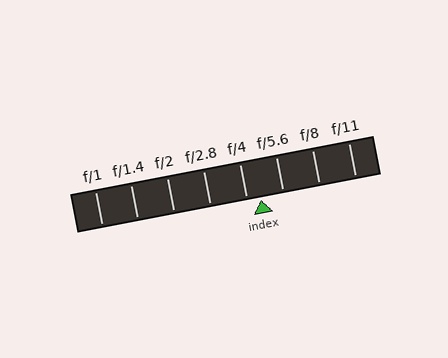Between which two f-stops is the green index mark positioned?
The index mark is between f/4 and f/5.6.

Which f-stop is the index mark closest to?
The index mark is closest to f/4.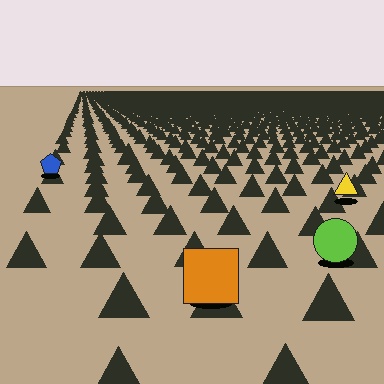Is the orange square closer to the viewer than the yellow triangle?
Yes. The orange square is closer — you can tell from the texture gradient: the ground texture is coarser near it.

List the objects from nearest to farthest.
From nearest to farthest: the orange square, the lime circle, the yellow triangle, the blue pentagon.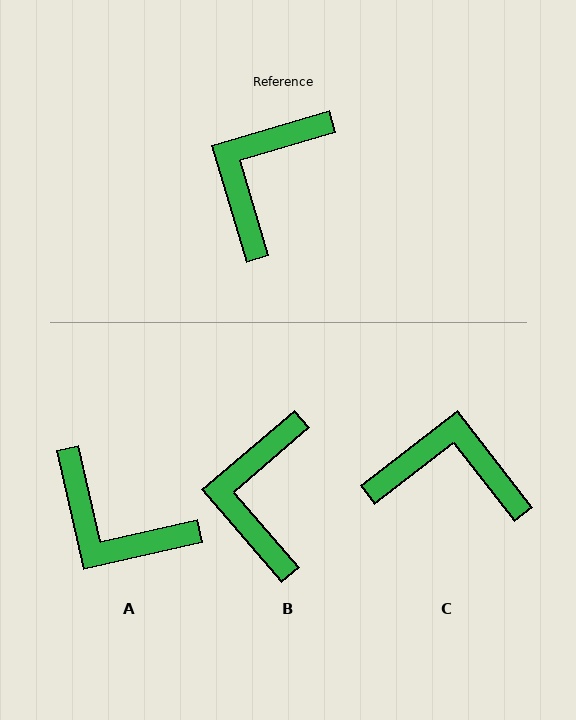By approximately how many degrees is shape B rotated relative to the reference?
Approximately 24 degrees counter-clockwise.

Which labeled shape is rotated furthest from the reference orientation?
A, about 86 degrees away.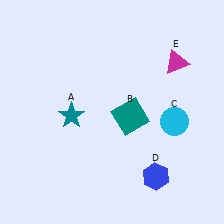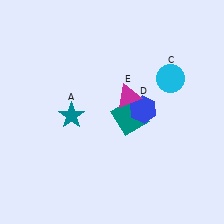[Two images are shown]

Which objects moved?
The objects that moved are: the cyan circle (C), the blue hexagon (D), the magenta triangle (E).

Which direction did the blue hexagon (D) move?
The blue hexagon (D) moved up.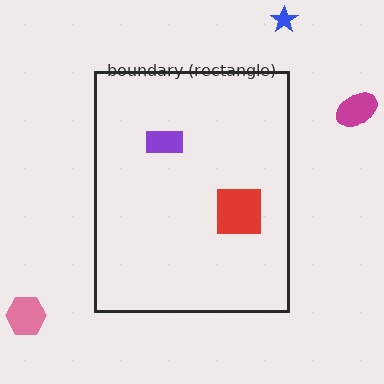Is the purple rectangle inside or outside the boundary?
Inside.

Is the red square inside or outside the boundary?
Inside.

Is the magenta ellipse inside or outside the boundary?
Outside.